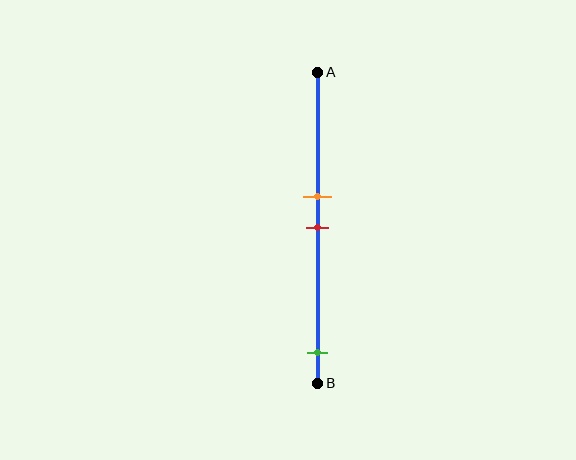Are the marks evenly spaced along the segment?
No, the marks are not evenly spaced.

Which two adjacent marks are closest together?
The orange and red marks are the closest adjacent pair.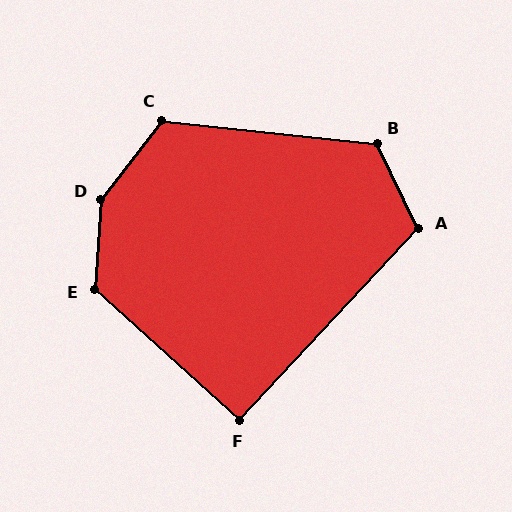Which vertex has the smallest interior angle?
F, at approximately 91 degrees.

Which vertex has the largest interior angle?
D, at approximately 147 degrees.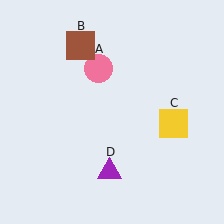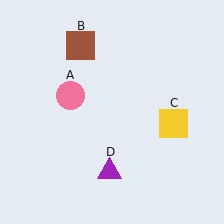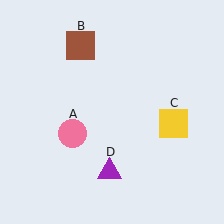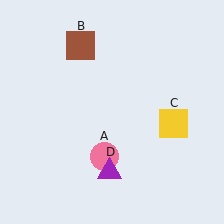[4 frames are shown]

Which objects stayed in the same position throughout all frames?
Brown square (object B) and yellow square (object C) and purple triangle (object D) remained stationary.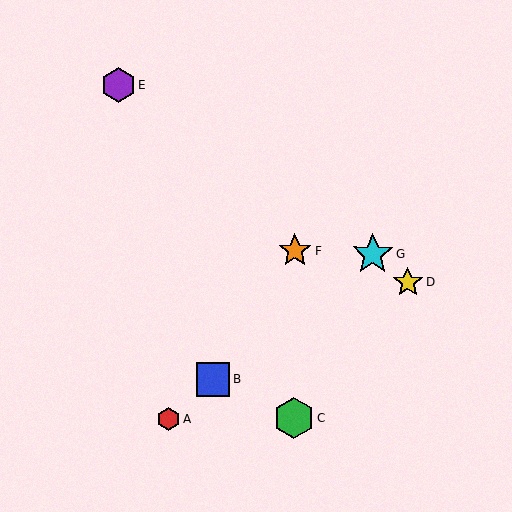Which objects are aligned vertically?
Objects C, F are aligned vertically.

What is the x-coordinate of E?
Object E is at x≈118.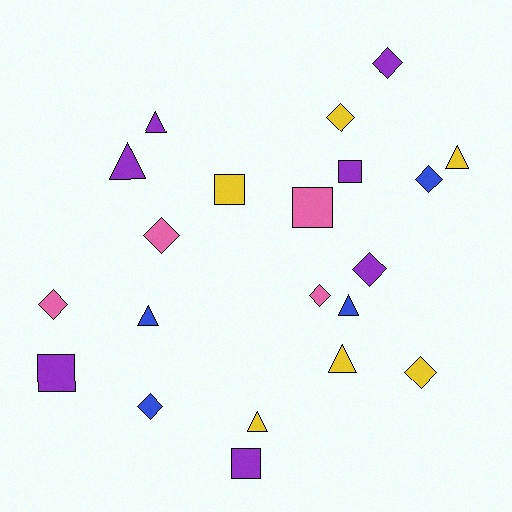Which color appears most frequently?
Purple, with 7 objects.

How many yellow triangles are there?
There are 3 yellow triangles.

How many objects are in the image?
There are 21 objects.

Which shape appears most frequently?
Diamond, with 9 objects.